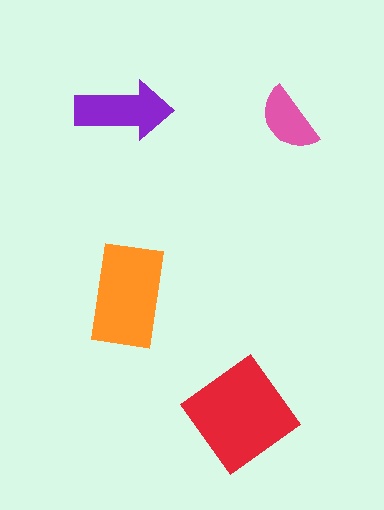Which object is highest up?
The purple arrow is topmost.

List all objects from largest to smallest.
The red diamond, the orange rectangle, the purple arrow, the pink semicircle.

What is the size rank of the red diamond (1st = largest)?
1st.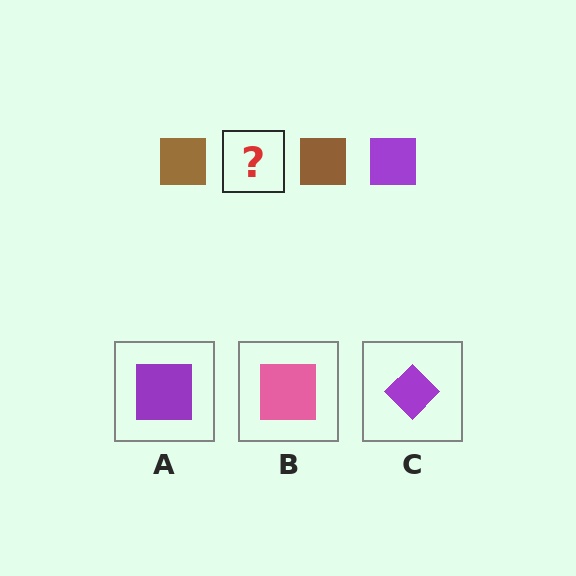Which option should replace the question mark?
Option A.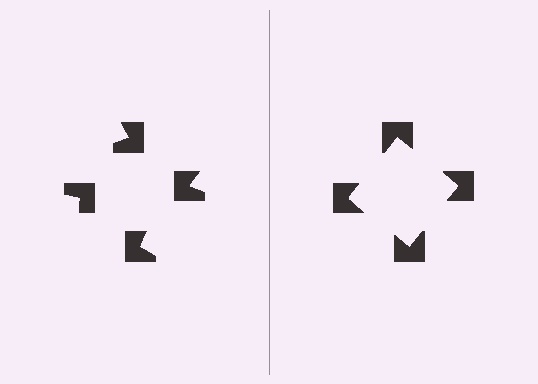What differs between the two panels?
The notched squares are positioned identically on both sides; only the wedge orientations differ. On the right they align to a square; on the left they are misaligned.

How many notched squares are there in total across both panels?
8 — 4 on each side.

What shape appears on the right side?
An illusory square.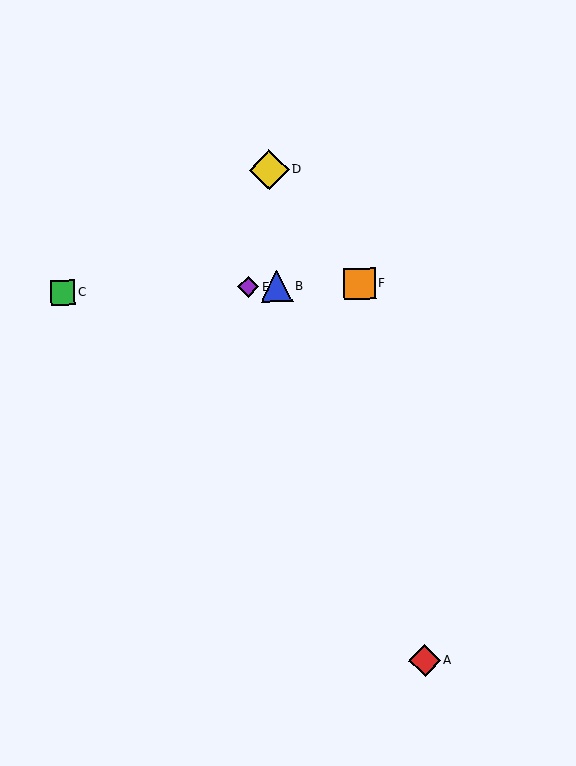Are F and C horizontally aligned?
Yes, both are at y≈284.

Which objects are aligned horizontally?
Objects B, C, E, F are aligned horizontally.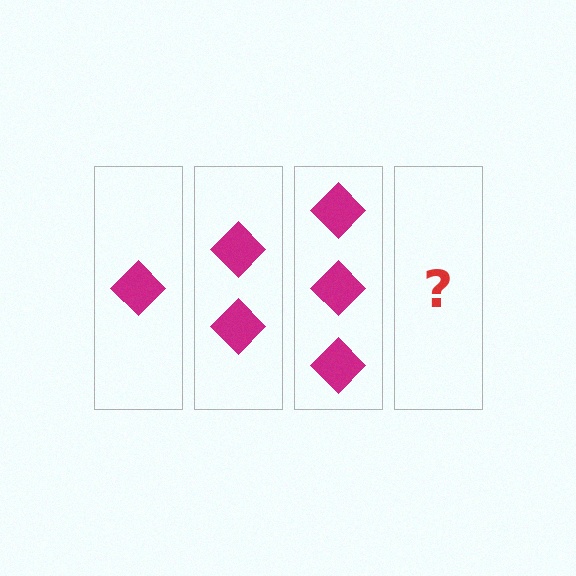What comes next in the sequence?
The next element should be 4 diamonds.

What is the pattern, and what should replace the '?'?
The pattern is that each step adds one more diamond. The '?' should be 4 diamonds.